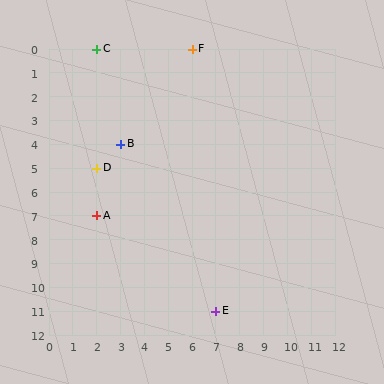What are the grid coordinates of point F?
Point F is at grid coordinates (6, 0).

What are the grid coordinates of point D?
Point D is at grid coordinates (2, 5).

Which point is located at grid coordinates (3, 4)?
Point B is at (3, 4).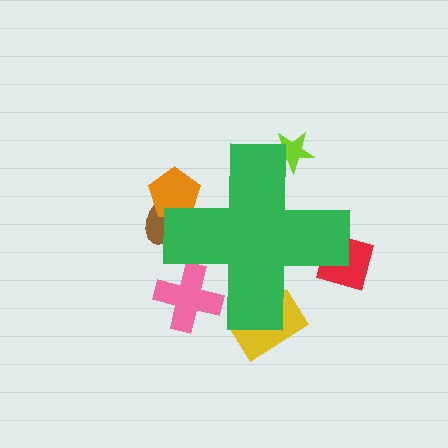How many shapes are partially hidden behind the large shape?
6 shapes are partially hidden.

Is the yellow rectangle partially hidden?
Yes, the yellow rectangle is partially hidden behind the green cross.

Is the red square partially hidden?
Yes, the red square is partially hidden behind the green cross.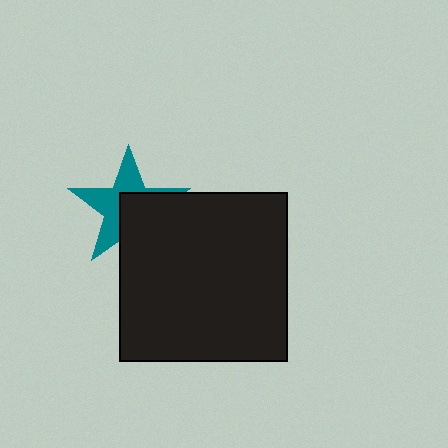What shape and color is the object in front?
The object in front is a black square.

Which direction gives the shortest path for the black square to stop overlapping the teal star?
Moving toward the lower-right gives the shortest separation.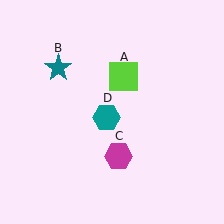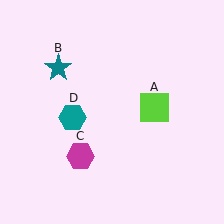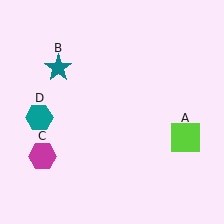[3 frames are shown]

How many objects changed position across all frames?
3 objects changed position: lime square (object A), magenta hexagon (object C), teal hexagon (object D).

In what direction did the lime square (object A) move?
The lime square (object A) moved down and to the right.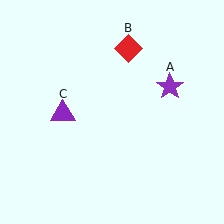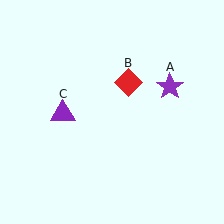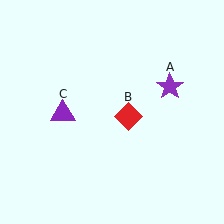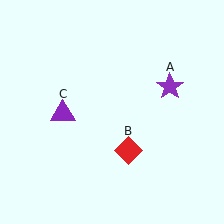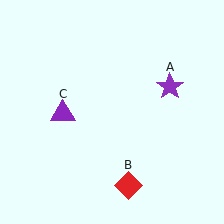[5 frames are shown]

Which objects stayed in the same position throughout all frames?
Purple star (object A) and purple triangle (object C) remained stationary.